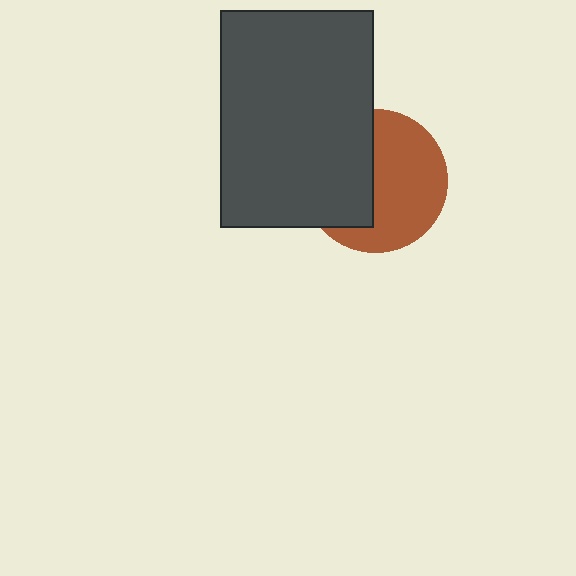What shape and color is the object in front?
The object in front is a dark gray rectangle.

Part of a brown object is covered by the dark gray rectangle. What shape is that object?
It is a circle.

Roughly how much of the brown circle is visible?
About half of it is visible (roughly 57%).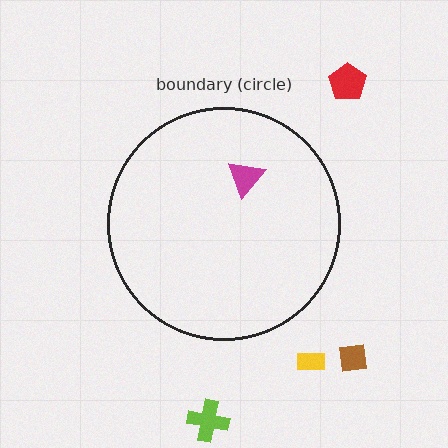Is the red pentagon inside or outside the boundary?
Outside.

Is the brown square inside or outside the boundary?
Outside.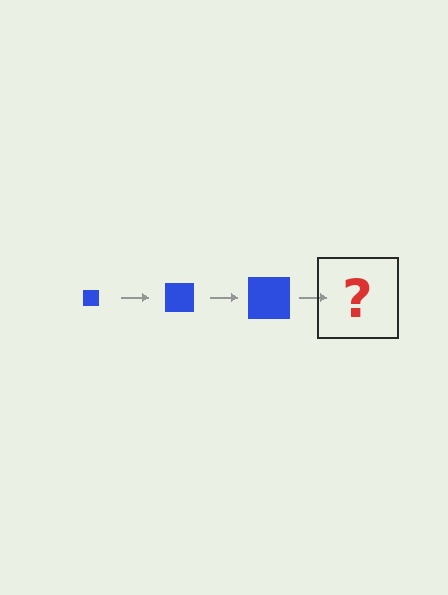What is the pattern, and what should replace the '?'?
The pattern is that the square gets progressively larger each step. The '?' should be a blue square, larger than the previous one.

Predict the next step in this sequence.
The next step is a blue square, larger than the previous one.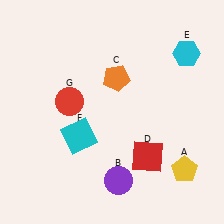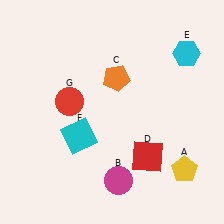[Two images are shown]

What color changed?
The circle (B) changed from purple in Image 1 to magenta in Image 2.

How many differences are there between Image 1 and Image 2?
There is 1 difference between the two images.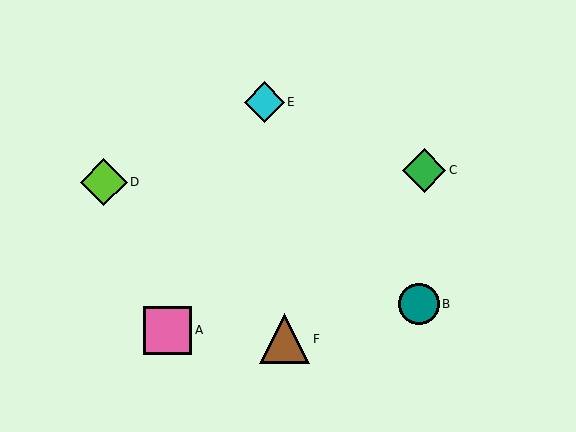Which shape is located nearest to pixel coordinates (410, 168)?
The green diamond (labeled C) at (424, 170) is nearest to that location.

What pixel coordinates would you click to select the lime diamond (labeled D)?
Click at (104, 182) to select the lime diamond D.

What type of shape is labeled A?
Shape A is a pink square.